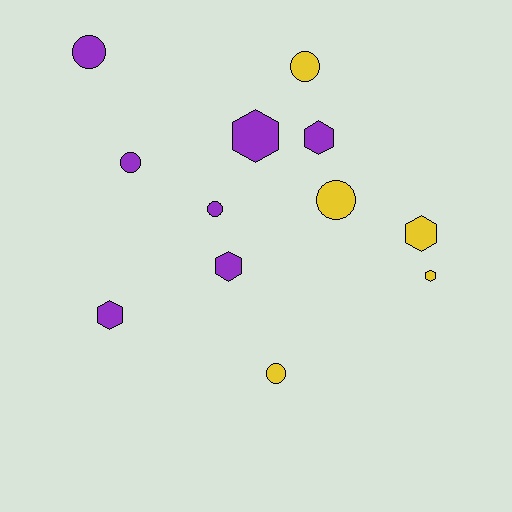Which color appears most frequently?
Purple, with 7 objects.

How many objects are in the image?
There are 12 objects.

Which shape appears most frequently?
Hexagon, with 6 objects.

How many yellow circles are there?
There are 3 yellow circles.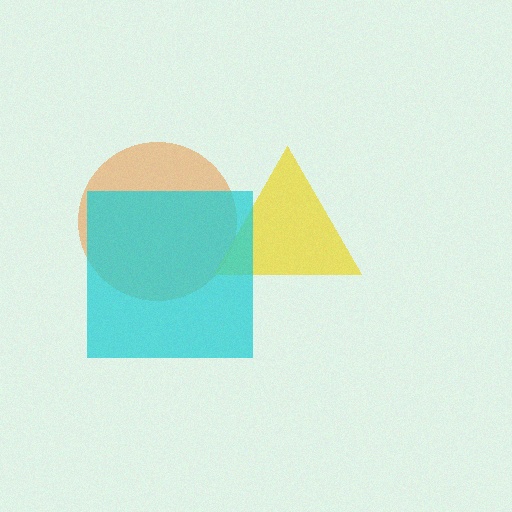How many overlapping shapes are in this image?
There are 3 overlapping shapes in the image.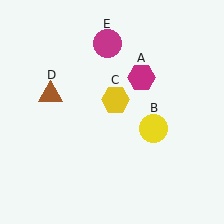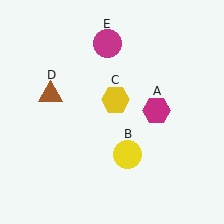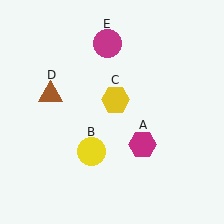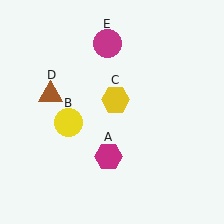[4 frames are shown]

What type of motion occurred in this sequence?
The magenta hexagon (object A), yellow circle (object B) rotated clockwise around the center of the scene.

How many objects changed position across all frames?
2 objects changed position: magenta hexagon (object A), yellow circle (object B).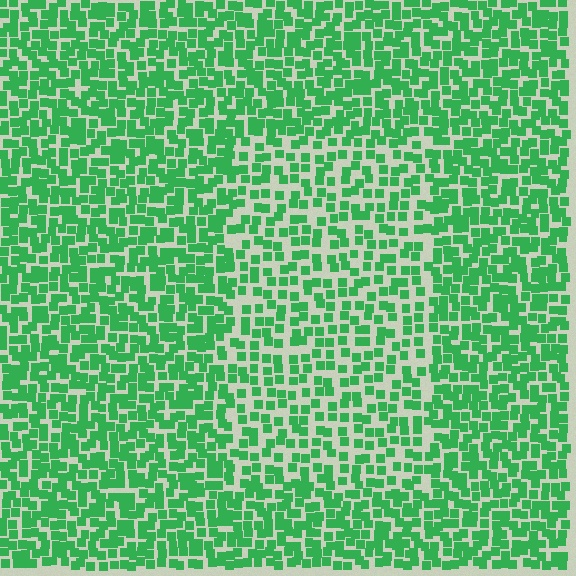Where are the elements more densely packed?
The elements are more densely packed outside the rectangle boundary.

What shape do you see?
I see a rectangle.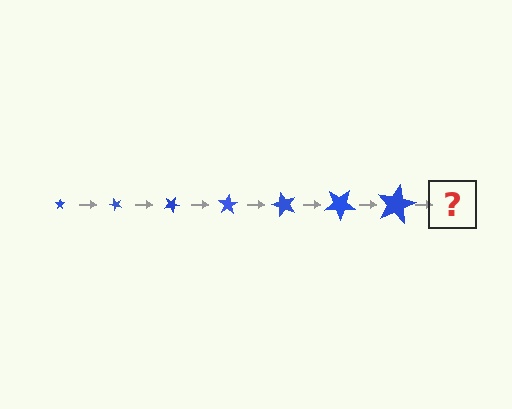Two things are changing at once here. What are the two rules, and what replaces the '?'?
The two rules are that the star grows larger each step and it rotates 50 degrees each step. The '?' should be a star, larger than the previous one and rotated 350 degrees from the start.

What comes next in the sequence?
The next element should be a star, larger than the previous one and rotated 350 degrees from the start.